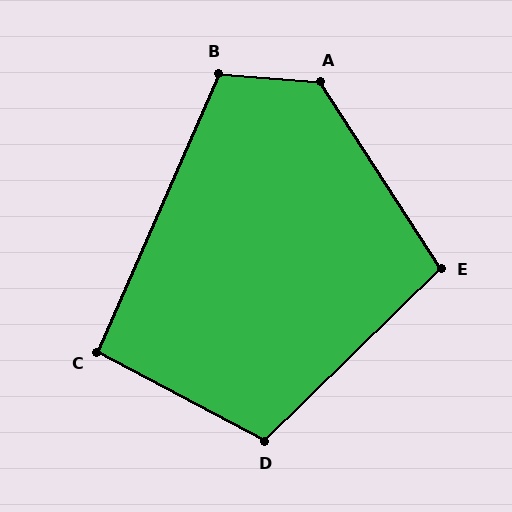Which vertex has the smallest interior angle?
C, at approximately 94 degrees.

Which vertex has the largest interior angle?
A, at approximately 127 degrees.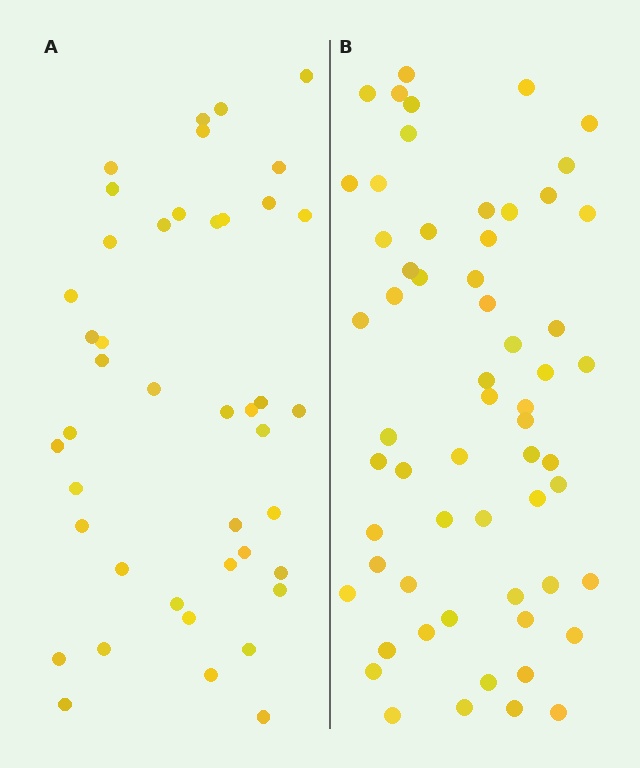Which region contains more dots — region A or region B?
Region B (the right region) has more dots.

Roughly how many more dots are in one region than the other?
Region B has approximately 15 more dots than region A.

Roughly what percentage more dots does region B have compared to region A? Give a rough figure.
About 40% more.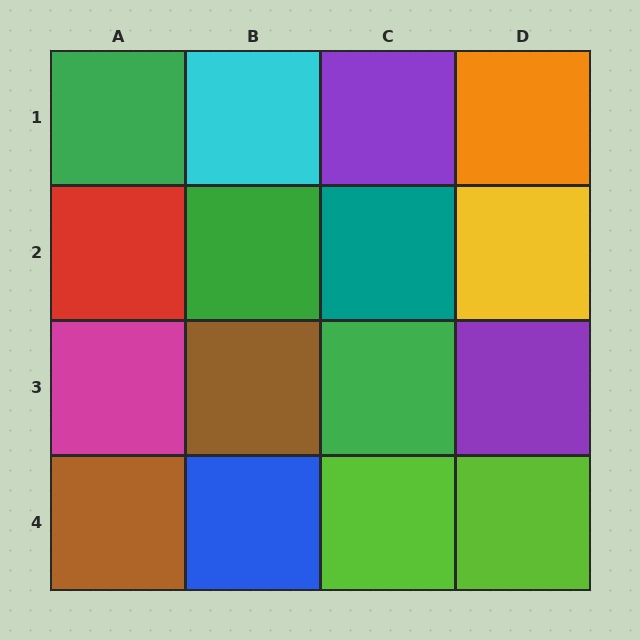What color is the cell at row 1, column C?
Purple.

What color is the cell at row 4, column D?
Lime.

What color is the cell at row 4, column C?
Lime.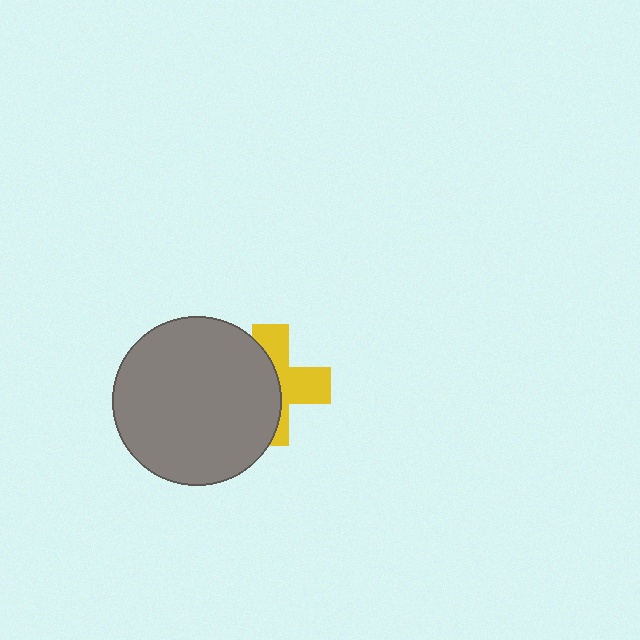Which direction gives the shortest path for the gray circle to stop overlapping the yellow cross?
Moving left gives the shortest separation.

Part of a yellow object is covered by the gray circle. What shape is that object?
It is a cross.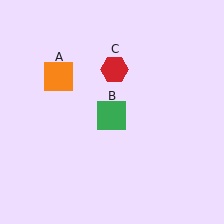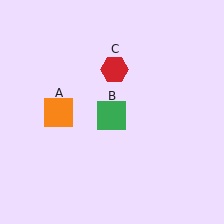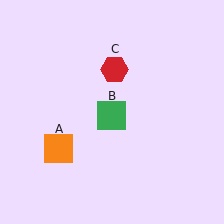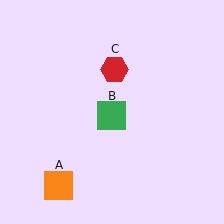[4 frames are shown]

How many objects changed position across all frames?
1 object changed position: orange square (object A).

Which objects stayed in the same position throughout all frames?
Green square (object B) and red hexagon (object C) remained stationary.